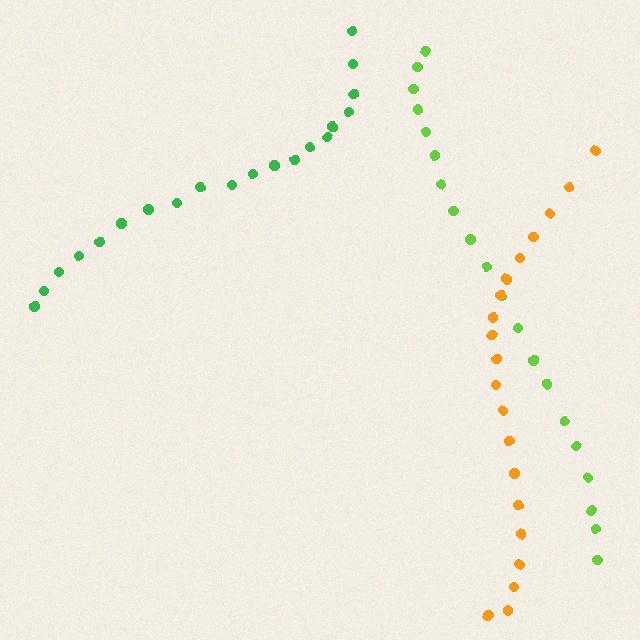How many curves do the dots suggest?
There are 3 distinct paths.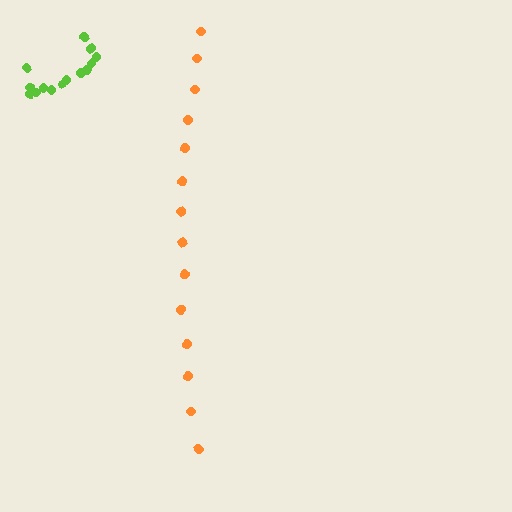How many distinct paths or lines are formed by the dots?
There are 2 distinct paths.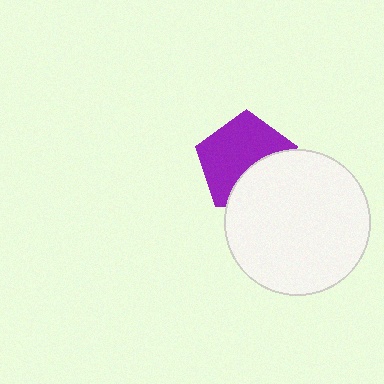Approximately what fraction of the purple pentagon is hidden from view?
Roughly 37% of the purple pentagon is hidden behind the white circle.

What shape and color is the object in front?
The object in front is a white circle.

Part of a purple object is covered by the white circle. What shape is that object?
It is a pentagon.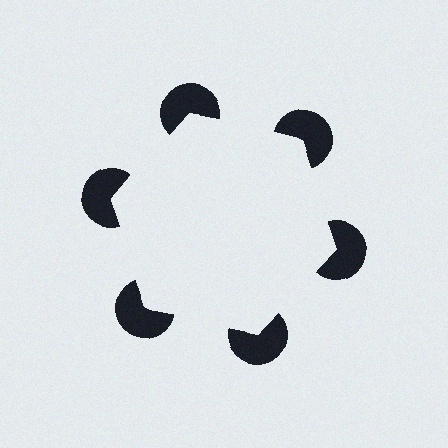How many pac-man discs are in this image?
There are 6 — one at each vertex of the illusory hexagon.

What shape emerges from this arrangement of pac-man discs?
An illusory hexagon — its edges are inferred from the aligned wedge cuts in the pac-man discs, not physically drawn.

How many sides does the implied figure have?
6 sides.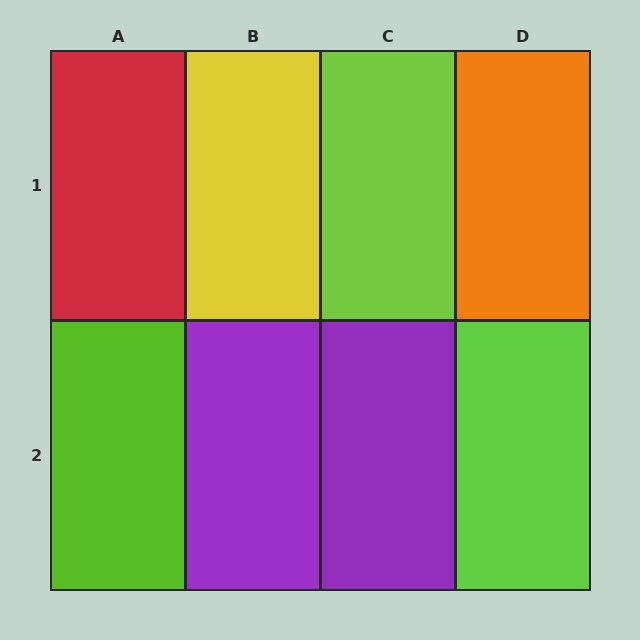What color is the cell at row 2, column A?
Lime.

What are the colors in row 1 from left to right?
Red, yellow, lime, orange.